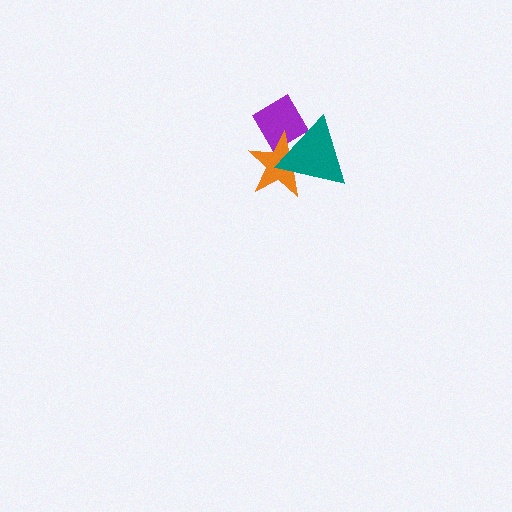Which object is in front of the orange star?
The teal triangle is in front of the orange star.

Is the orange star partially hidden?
Yes, it is partially covered by another shape.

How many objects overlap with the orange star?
2 objects overlap with the orange star.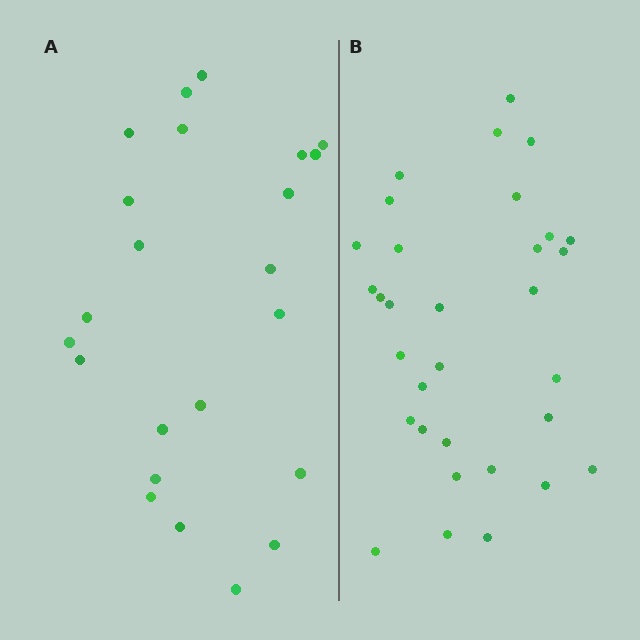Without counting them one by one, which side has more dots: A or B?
Region B (the right region) has more dots.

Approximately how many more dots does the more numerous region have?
Region B has roughly 8 or so more dots than region A.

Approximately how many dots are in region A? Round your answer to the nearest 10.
About 20 dots. (The exact count is 23, which rounds to 20.)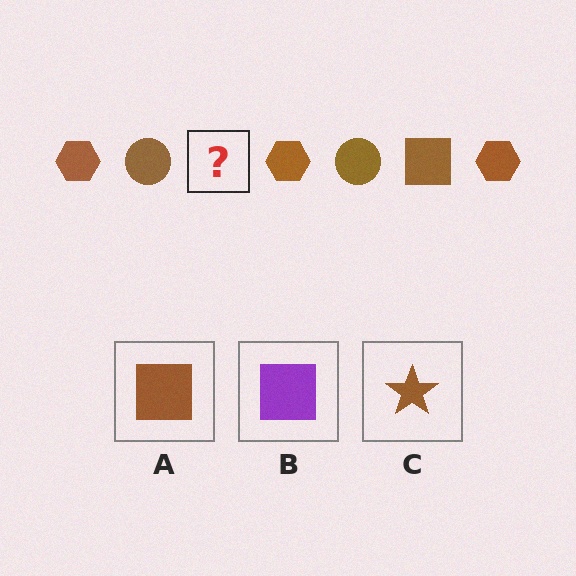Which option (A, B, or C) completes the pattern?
A.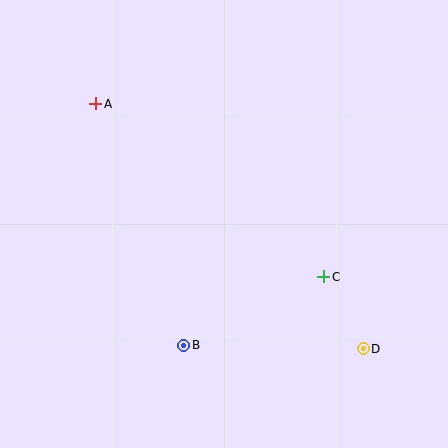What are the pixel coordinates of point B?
Point B is at (184, 345).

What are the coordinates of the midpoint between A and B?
The midpoint between A and B is at (140, 225).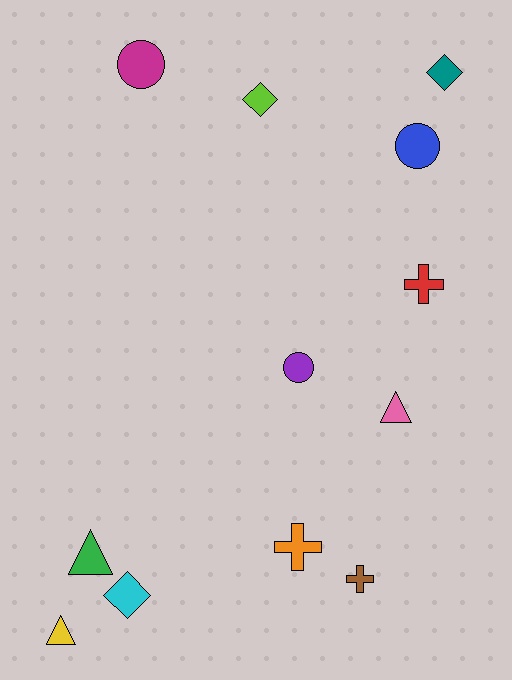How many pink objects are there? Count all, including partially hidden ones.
There is 1 pink object.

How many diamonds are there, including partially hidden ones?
There are 3 diamonds.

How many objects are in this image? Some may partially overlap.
There are 12 objects.